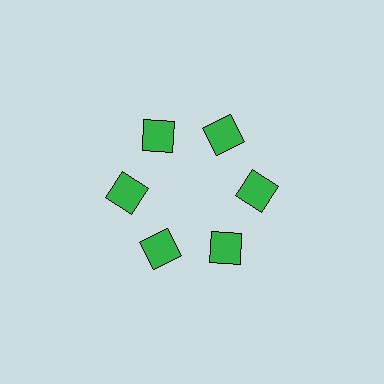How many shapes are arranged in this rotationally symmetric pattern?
There are 6 shapes, arranged in 6 groups of 1.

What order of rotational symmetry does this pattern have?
This pattern has 6-fold rotational symmetry.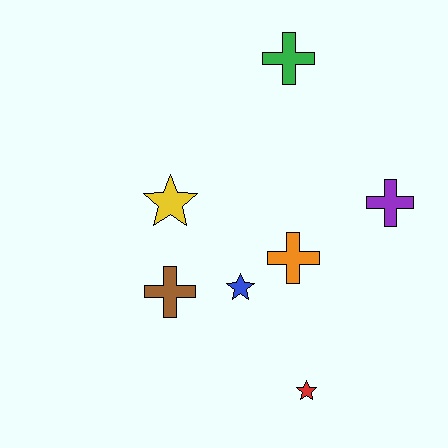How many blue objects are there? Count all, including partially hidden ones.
There is 1 blue object.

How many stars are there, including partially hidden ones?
There are 3 stars.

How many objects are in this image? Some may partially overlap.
There are 7 objects.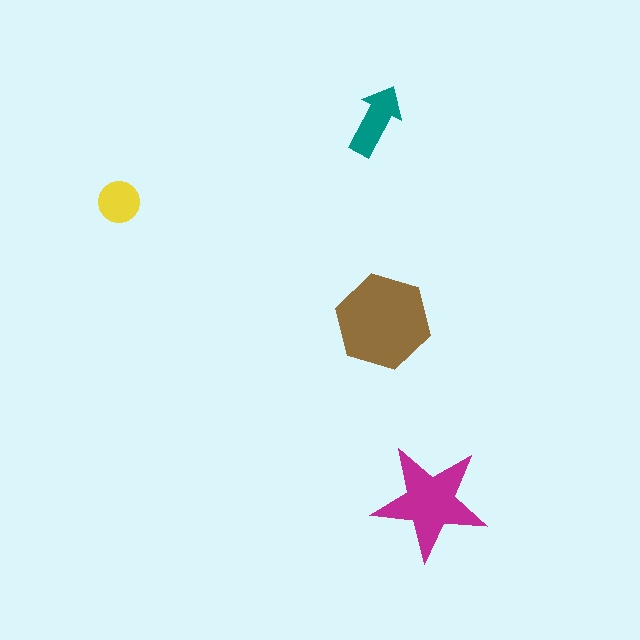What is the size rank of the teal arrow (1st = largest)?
3rd.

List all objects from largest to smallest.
The brown hexagon, the magenta star, the teal arrow, the yellow circle.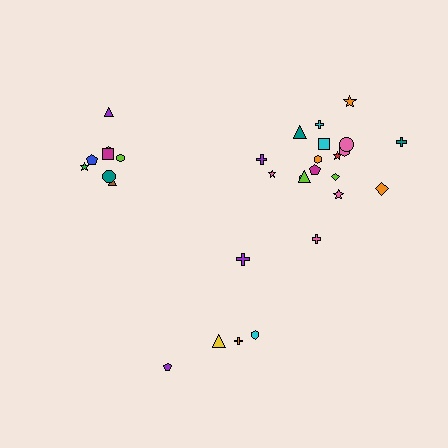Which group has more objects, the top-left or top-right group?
The top-right group.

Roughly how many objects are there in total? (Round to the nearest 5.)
Roughly 30 objects in total.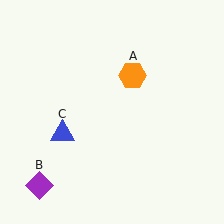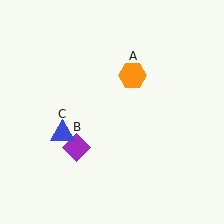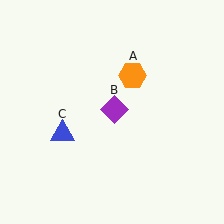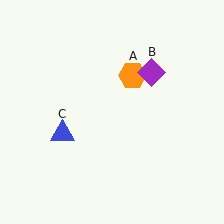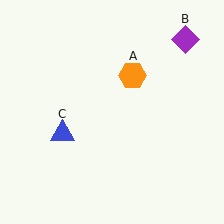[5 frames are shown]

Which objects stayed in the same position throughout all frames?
Orange hexagon (object A) and blue triangle (object C) remained stationary.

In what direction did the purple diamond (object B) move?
The purple diamond (object B) moved up and to the right.